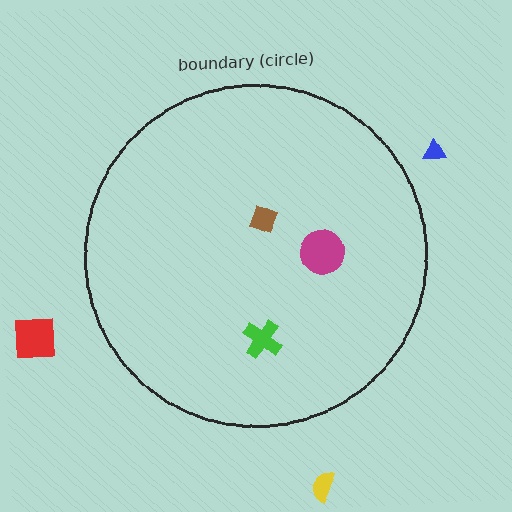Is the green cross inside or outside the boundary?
Inside.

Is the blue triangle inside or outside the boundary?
Outside.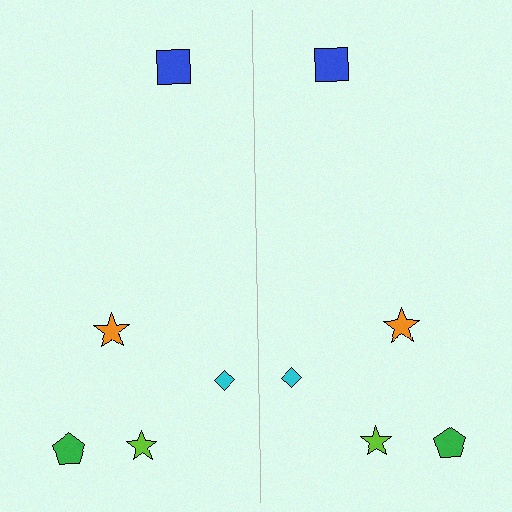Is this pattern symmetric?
Yes, this pattern has bilateral (reflection) symmetry.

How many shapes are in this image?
There are 10 shapes in this image.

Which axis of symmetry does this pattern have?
The pattern has a vertical axis of symmetry running through the center of the image.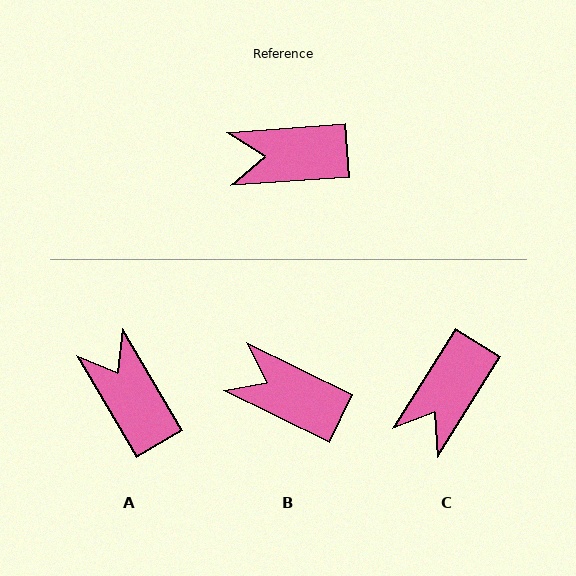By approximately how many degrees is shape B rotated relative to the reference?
Approximately 30 degrees clockwise.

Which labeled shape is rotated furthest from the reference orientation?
A, about 63 degrees away.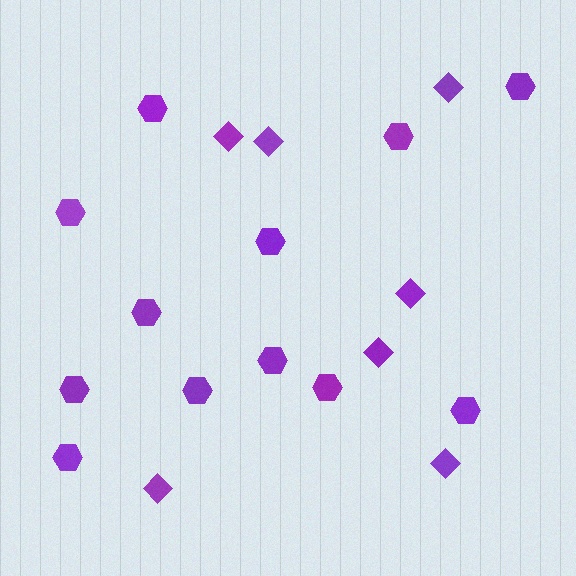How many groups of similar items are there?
There are 2 groups: one group of diamonds (7) and one group of hexagons (12).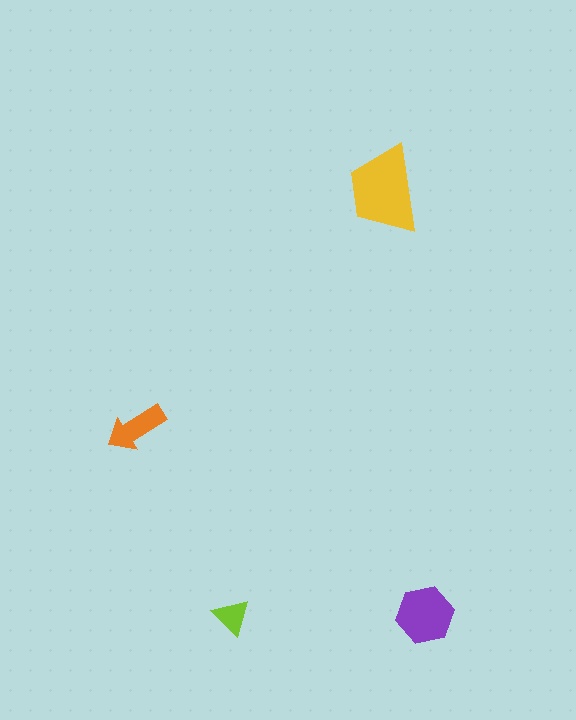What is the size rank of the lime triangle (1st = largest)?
4th.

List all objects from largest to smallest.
The yellow trapezoid, the purple hexagon, the orange arrow, the lime triangle.